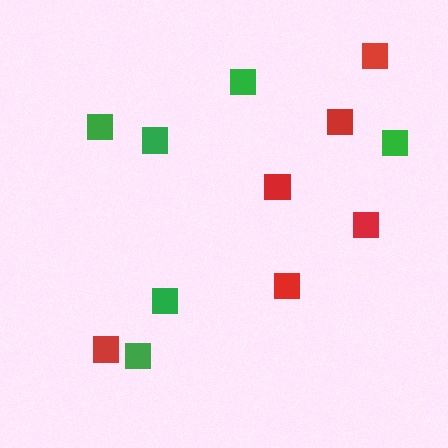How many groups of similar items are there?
There are 2 groups: one group of red squares (6) and one group of green squares (6).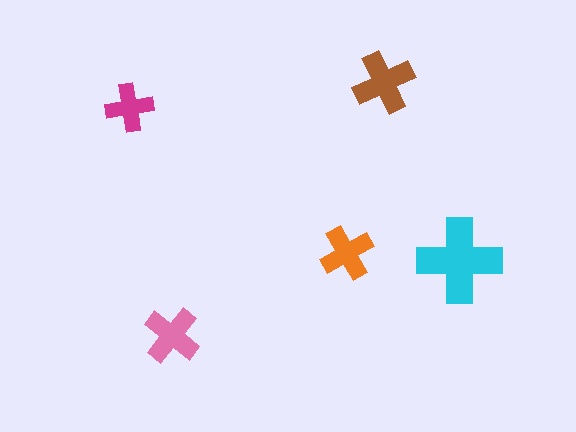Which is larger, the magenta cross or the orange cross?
The orange one.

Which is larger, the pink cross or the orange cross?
The pink one.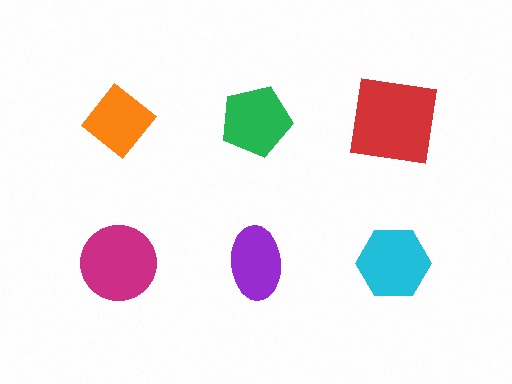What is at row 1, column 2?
A green pentagon.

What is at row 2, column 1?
A magenta circle.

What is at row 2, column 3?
A cyan hexagon.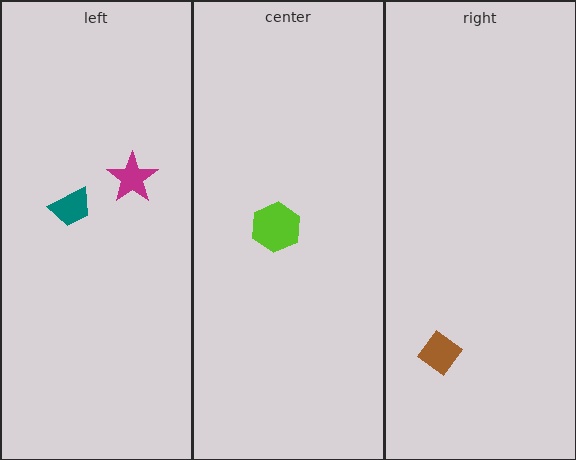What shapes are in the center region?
The lime hexagon.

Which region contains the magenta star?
The left region.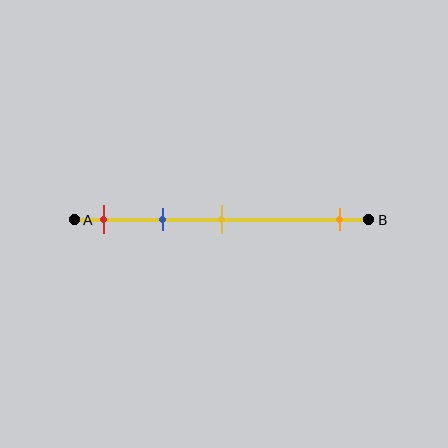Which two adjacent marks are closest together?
The red and blue marks are the closest adjacent pair.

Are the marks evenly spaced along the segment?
No, the marks are not evenly spaced.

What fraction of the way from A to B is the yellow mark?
The yellow mark is approximately 50% (0.5) of the way from A to B.